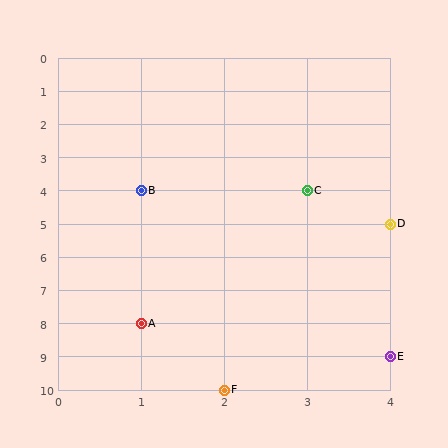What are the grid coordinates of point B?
Point B is at grid coordinates (1, 4).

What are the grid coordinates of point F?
Point F is at grid coordinates (2, 10).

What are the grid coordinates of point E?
Point E is at grid coordinates (4, 9).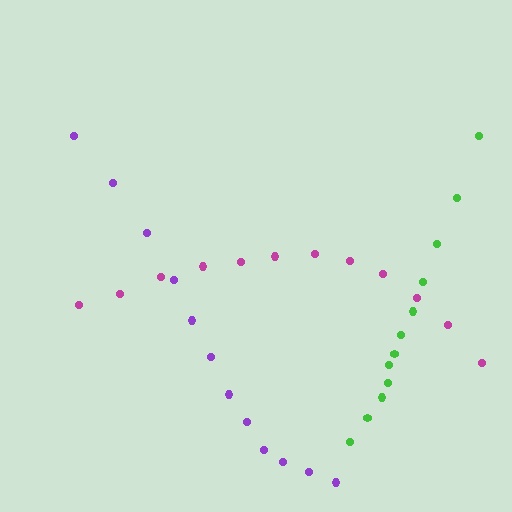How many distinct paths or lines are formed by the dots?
There are 3 distinct paths.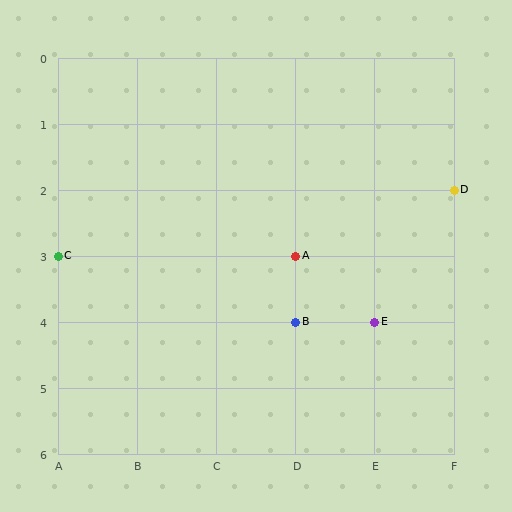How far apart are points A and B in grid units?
Points A and B are 1 row apart.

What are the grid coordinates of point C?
Point C is at grid coordinates (A, 3).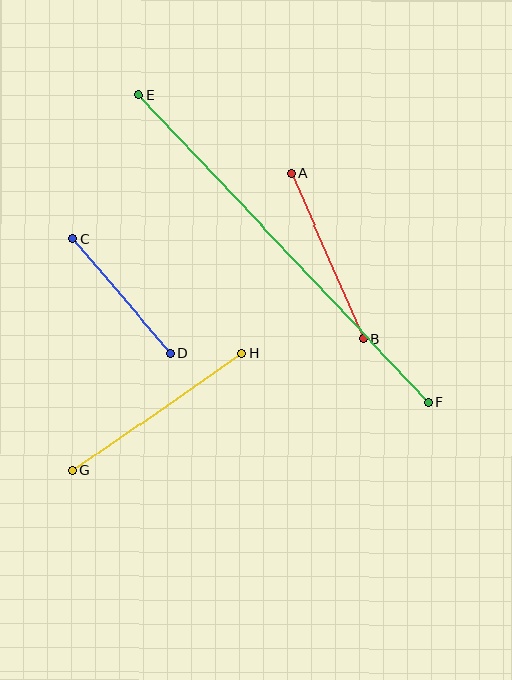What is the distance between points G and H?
The distance is approximately 206 pixels.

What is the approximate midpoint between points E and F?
The midpoint is at approximately (283, 248) pixels.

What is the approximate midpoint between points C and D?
The midpoint is at approximately (122, 296) pixels.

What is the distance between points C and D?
The distance is approximately 150 pixels.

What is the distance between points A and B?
The distance is approximately 181 pixels.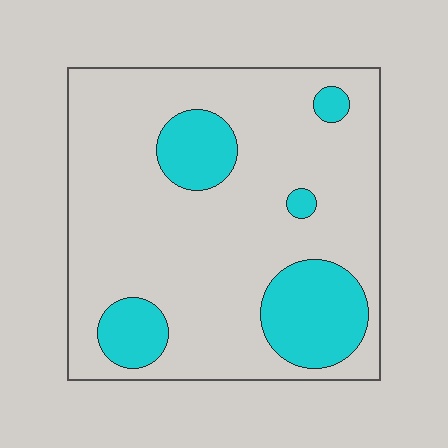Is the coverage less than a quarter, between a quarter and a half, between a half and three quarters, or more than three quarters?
Less than a quarter.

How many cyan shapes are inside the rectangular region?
5.